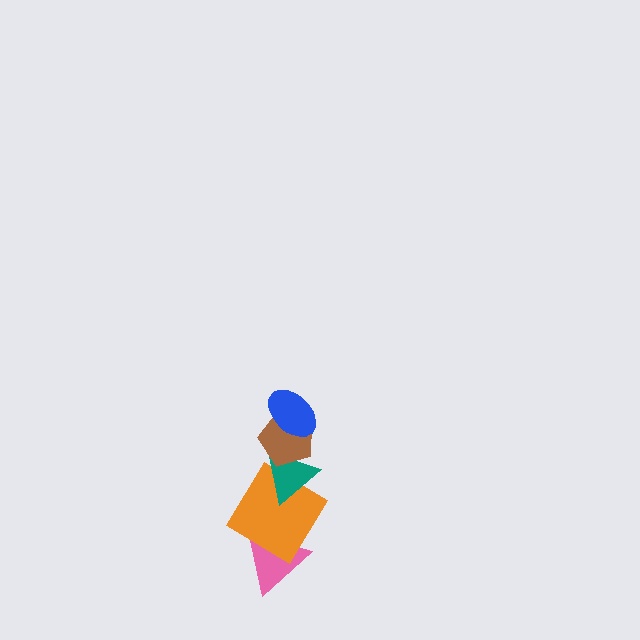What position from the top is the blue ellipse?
The blue ellipse is 1st from the top.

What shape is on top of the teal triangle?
The brown pentagon is on top of the teal triangle.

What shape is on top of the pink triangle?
The orange diamond is on top of the pink triangle.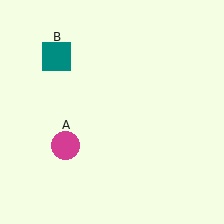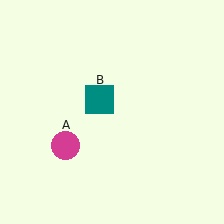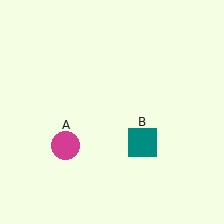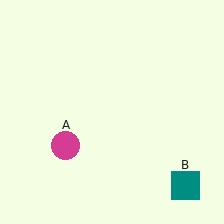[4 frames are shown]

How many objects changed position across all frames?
1 object changed position: teal square (object B).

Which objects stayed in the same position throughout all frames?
Magenta circle (object A) remained stationary.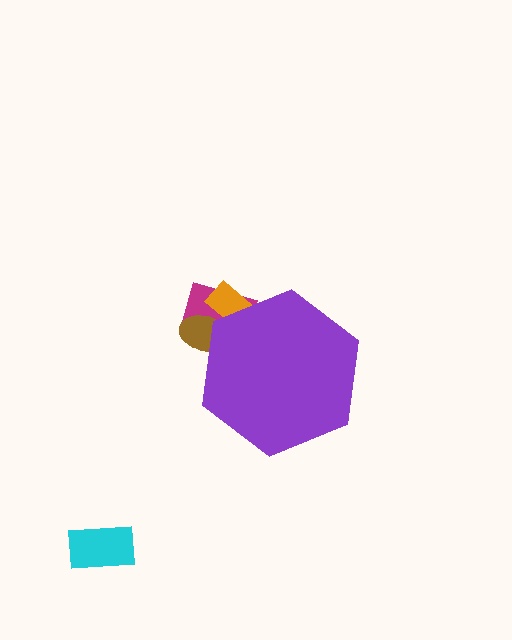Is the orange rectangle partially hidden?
Yes, the orange rectangle is partially hidden behind the purple hexagon.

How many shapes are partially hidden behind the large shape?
3 shapes are partially hidden.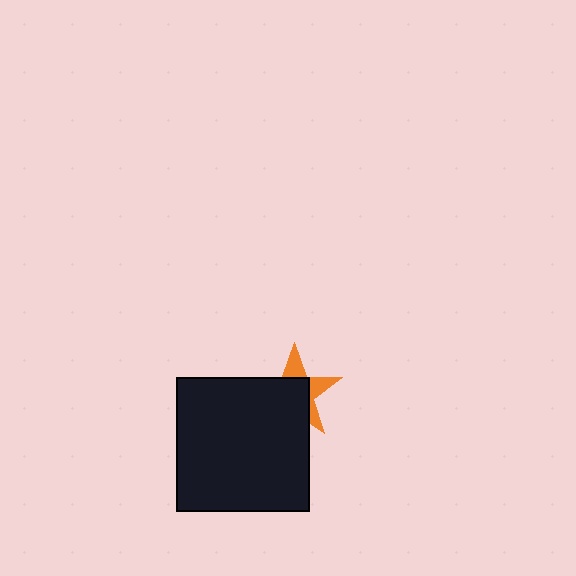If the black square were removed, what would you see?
You would see the complete orange star.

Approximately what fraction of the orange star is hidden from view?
Roughly 62% of the orange star is hidden behind the black square.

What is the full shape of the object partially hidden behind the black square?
The partially hidden object is an orange star.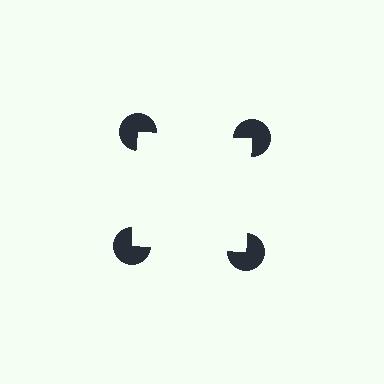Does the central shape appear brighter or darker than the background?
It typically appears slightly brighter than the background, even though no actual brightness change is drawn.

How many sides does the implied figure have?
4 sides.